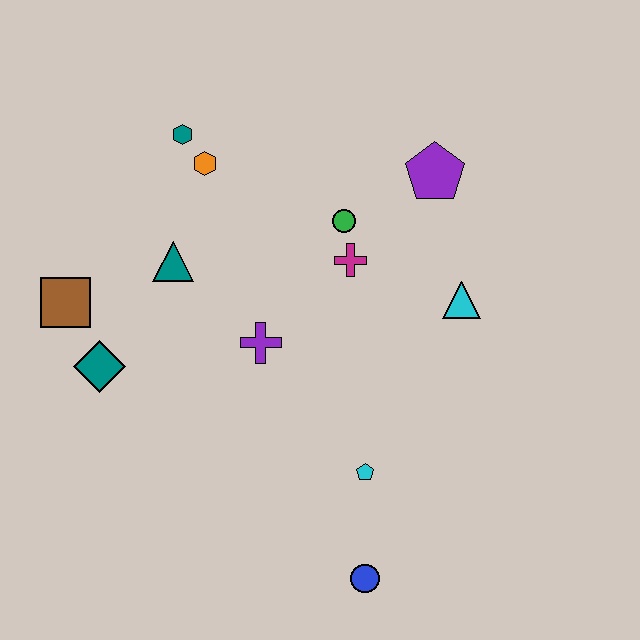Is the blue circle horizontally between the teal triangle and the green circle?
No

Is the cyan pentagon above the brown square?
No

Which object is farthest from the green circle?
The blue circle is farthest from the green circle.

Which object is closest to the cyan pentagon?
The blue circle is closest to the cyan pentagon.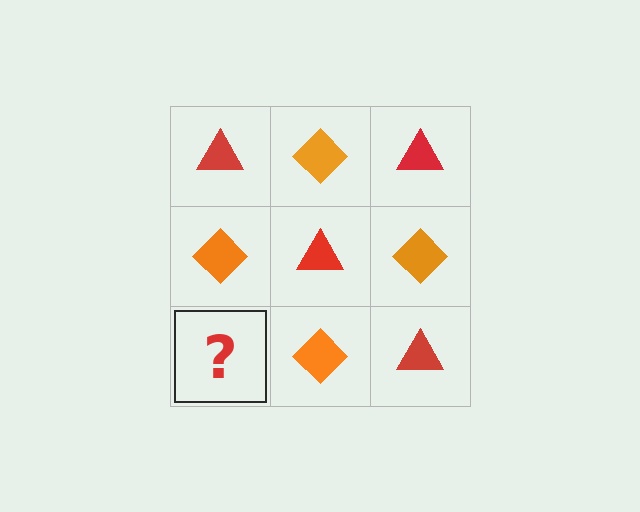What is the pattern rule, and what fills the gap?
The rule is that it alternates red triangle and orange diamond in a checkerboard pattern. The gap should be filled with a red triangle.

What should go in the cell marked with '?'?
The missing cell should contain a red triangle.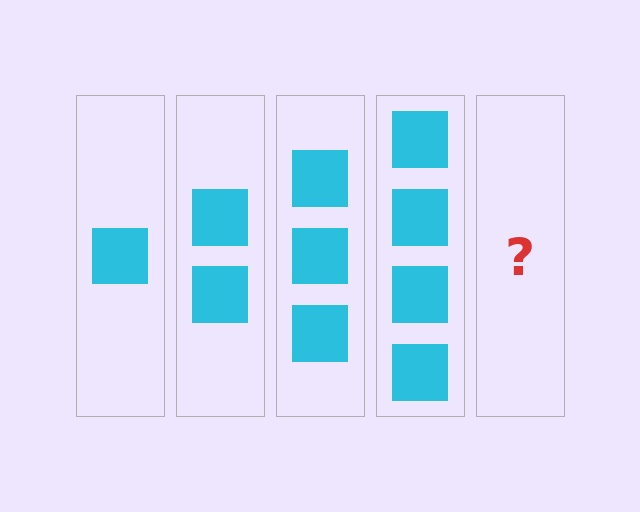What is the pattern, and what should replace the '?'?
The pattern is that each step adds one more square. The '?' should be 5 squares.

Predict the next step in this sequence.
The next step is 5 squares.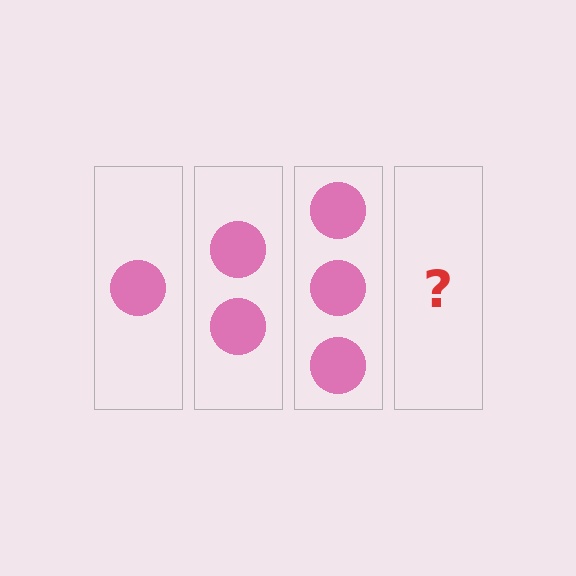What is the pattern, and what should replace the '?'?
The pattern is that each step adds one more circle. The '?' should be 4 circles.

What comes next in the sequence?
The next element should be 4 circles.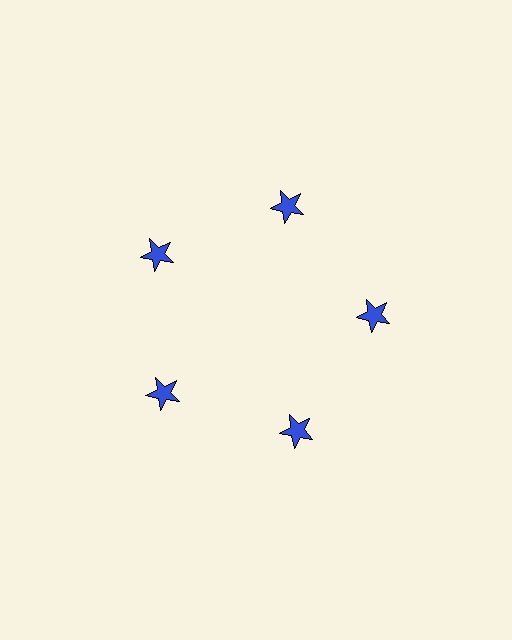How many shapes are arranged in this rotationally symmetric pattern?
There are 5 shapes, arranged in 5 groups of 1.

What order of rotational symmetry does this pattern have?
This pattern has 5-fold rotational symmetry.